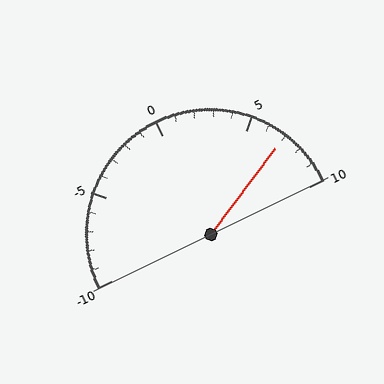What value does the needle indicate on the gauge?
The needle indicates approximately 7.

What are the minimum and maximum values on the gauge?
The gauge ranges from -10 to 10.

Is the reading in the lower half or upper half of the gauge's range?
The reading is in the upper half of the range (-10 to 10).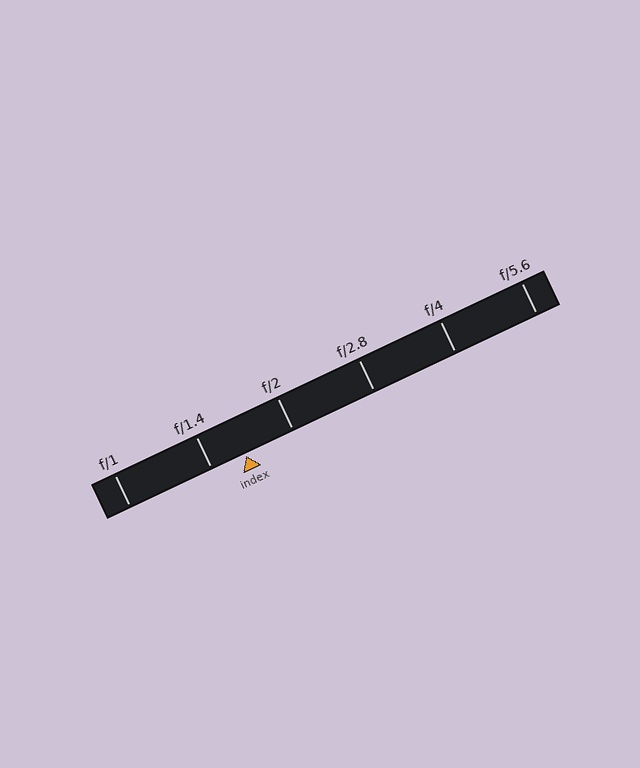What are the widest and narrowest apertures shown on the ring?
The widest aperture shown is f/1 and the narrowest is f/5.6.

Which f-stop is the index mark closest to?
The index mark is closest to f/1.4.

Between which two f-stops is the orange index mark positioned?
The index mark is between f/1.4 and f/2.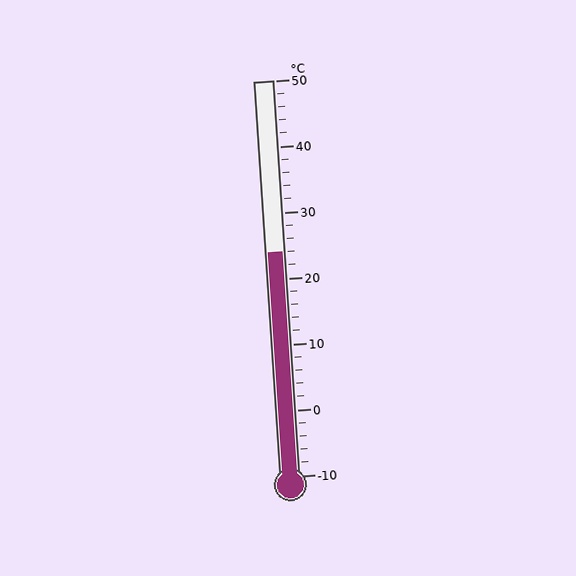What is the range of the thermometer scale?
The thermometer scale ranges from -10°C to 50°C.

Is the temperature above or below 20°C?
The temperature is above 20°C.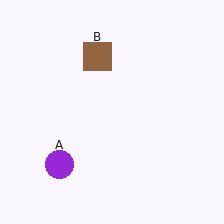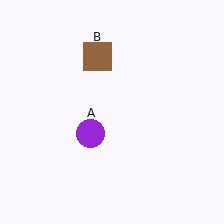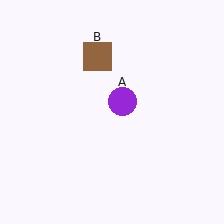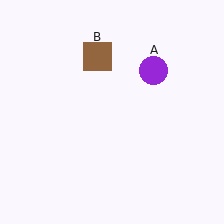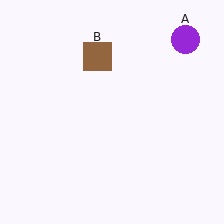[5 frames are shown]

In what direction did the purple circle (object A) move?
The purple circle (object A) moved up and to the right.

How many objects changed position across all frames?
1 object changed position: purple circle (object A).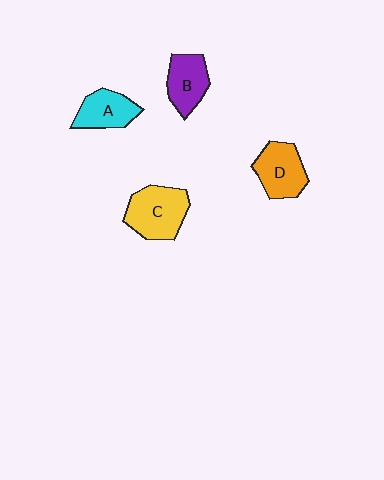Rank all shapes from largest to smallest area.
From largest to smallest: C (yellow), D (orange), B (purple), A (cyan).